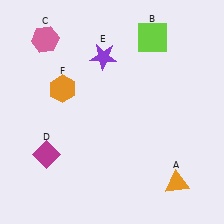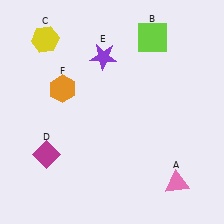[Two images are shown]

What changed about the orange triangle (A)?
In Image 1, A is orange. In Image 2, it changed to pink.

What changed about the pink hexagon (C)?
In Image 1, C is pink. In Image 2, it changed to yellow.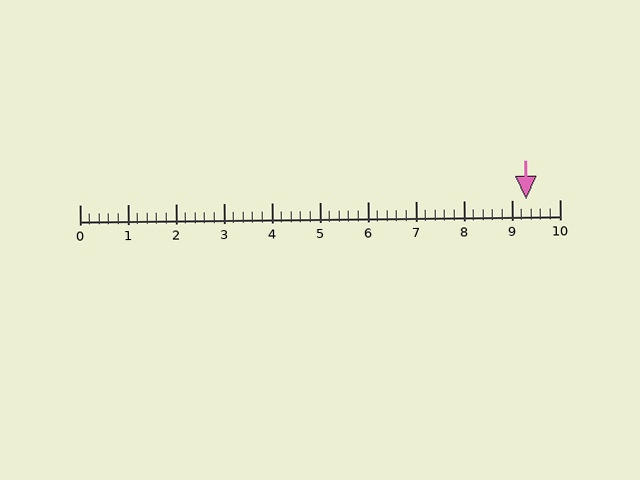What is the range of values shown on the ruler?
The ruler shows values from 0 to 10.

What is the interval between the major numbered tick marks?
The major tick marks are spaced 1 units apart.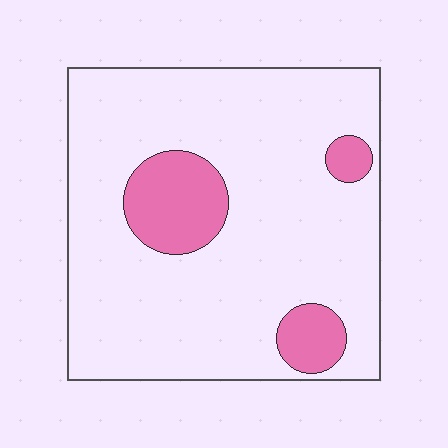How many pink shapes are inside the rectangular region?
3.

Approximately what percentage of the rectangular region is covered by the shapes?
Approximately 15%.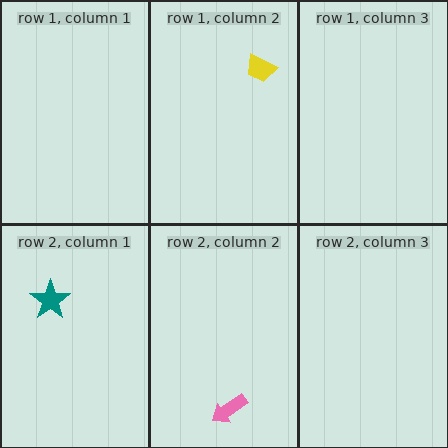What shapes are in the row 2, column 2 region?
The pink arrow.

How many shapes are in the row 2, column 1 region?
1.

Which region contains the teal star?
The row 2, column 1 region.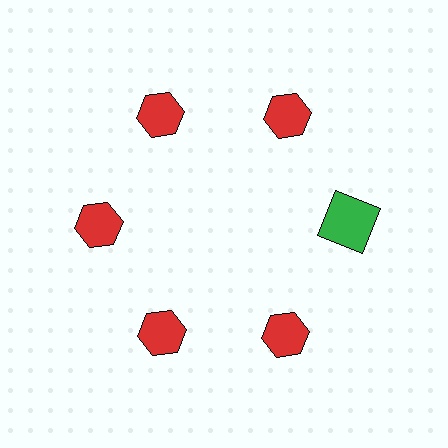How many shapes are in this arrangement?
There are 6 shapes arranged in a ring pattern.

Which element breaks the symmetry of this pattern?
The green square at roughly the 3 o'clock position breaks the symmetry. All other shapes are red hexagons.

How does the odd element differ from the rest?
It differs in both color (green instead of red) and shape (square instead of hexagon).